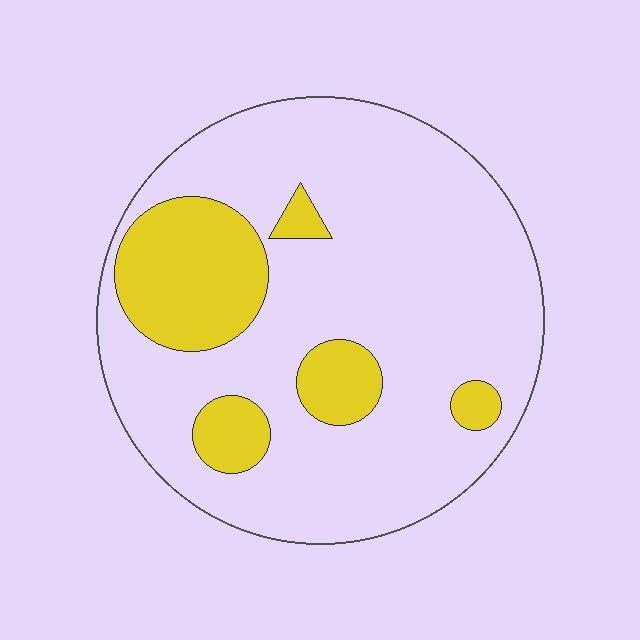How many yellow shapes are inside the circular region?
5.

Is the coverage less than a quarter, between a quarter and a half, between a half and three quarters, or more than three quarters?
Less than a quarter.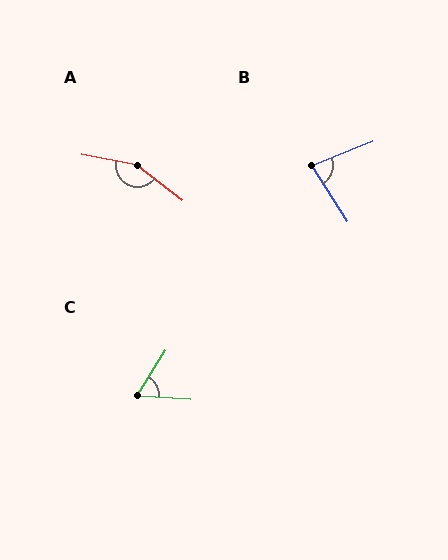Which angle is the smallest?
C, at approximately 61 degrees.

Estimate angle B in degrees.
Approximately 79 degrees.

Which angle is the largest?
A, at approximately 153 degrees.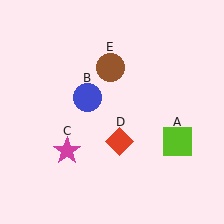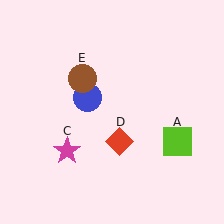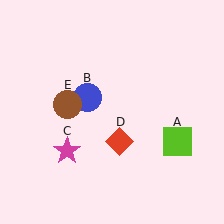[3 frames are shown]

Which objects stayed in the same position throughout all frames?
Lime square (object A) and blue circle (object B) and magenta star (object C) and red diamond (object D) remained stationary.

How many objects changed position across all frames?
1 object changed position: brown circle (object E).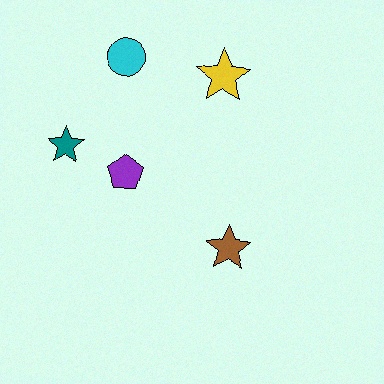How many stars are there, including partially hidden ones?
There are 3 stars.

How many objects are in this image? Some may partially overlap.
There are 5 objects.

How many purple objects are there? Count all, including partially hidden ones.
There is 1 purple object.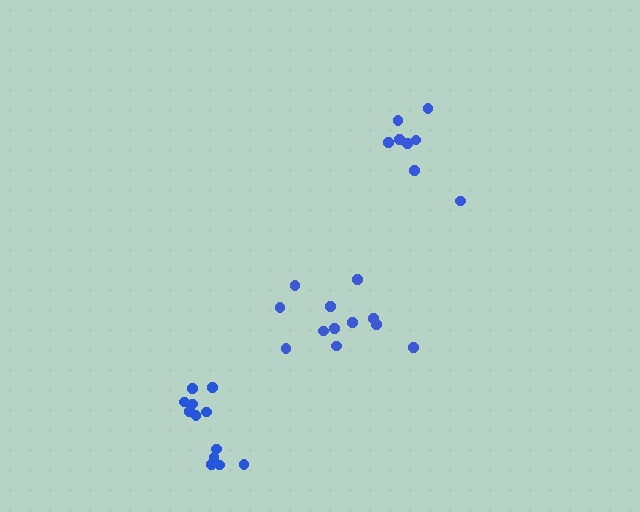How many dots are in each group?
Group 1: 8 dots, Group 2: 12 dots, Group 3: 12 dots (32 total).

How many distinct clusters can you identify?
There are 3 distinct clusters.